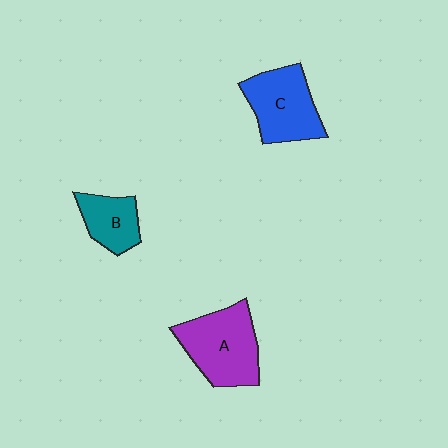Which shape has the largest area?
Shape A (purple).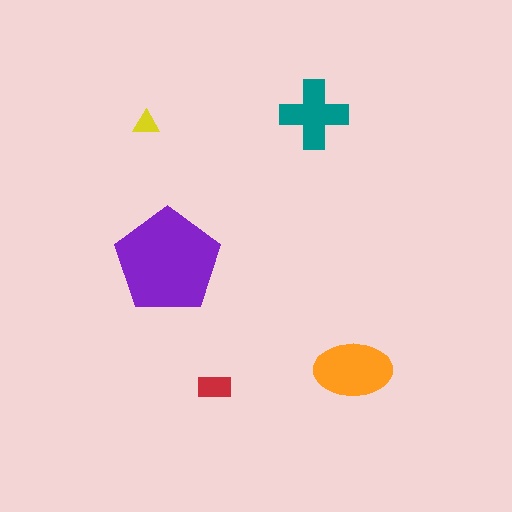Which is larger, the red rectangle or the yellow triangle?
The red rectangle.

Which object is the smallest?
The yellow triangle.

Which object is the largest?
The purple pentagon.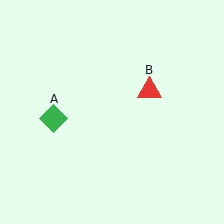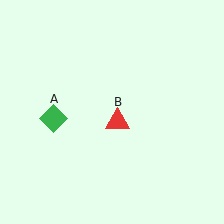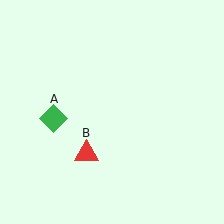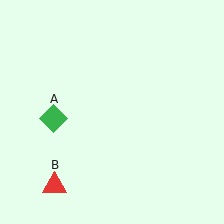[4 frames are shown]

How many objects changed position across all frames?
1 object changed position: red triangle (object B).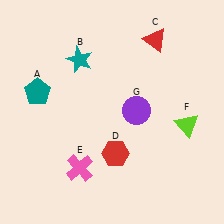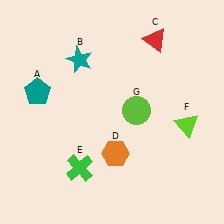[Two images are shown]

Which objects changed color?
D changed from red to orange. E changed from pink to green. G changed from purple to lime.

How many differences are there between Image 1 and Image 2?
There are 3 differences between the two images.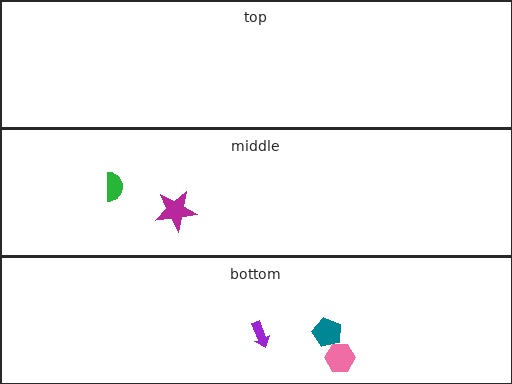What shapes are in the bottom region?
The teal pentagon, the pink hexagon, the purple arrow.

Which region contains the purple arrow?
The bottom region.